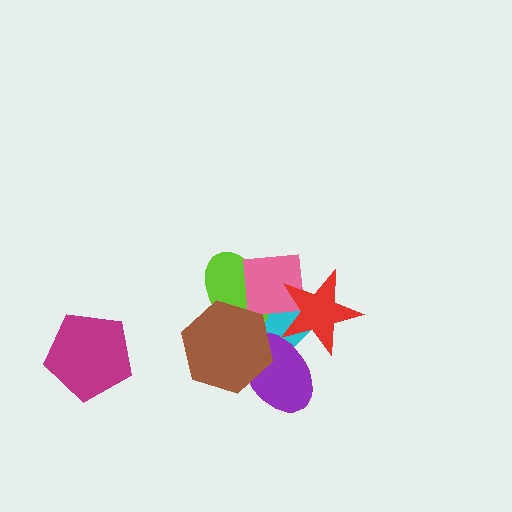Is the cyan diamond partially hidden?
Yes, it is partially covered by another shape.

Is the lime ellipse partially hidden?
Yes, it is partially covered by another shape.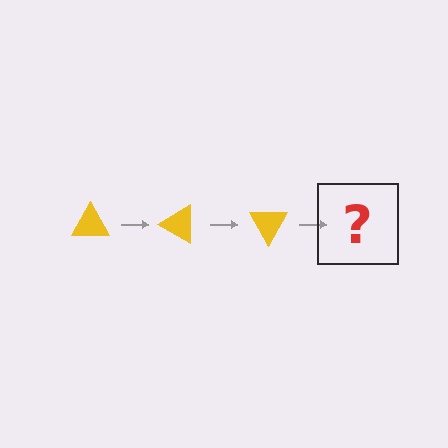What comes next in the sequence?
The next element should be a yellow triangle rotated 90 degrees.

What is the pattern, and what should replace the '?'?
The pattern is that the triangle rotates 30 degrees each step. The '?' should be a yellow triangle rotated 90 degrees.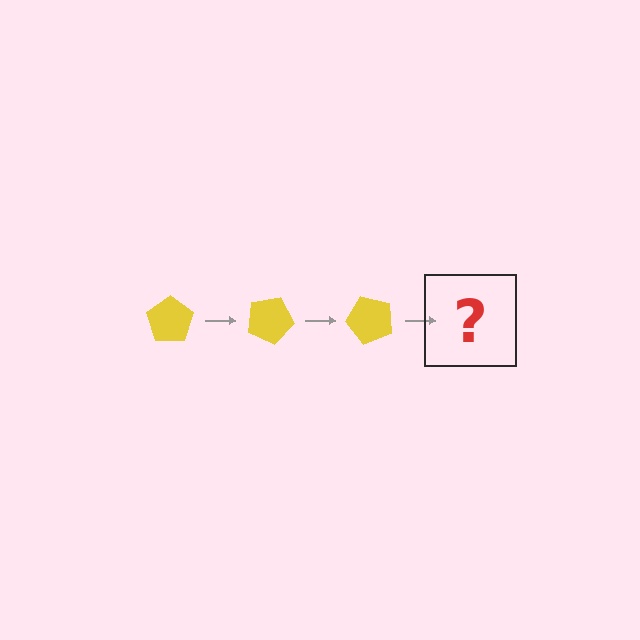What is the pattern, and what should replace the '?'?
The pattern is that the pentagon rotates 25 degrees each step. The '?' should be a yellow pentagon rotated 75 degrees.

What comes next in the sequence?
The next element should be a yellow pentagon rotated 75 degrees.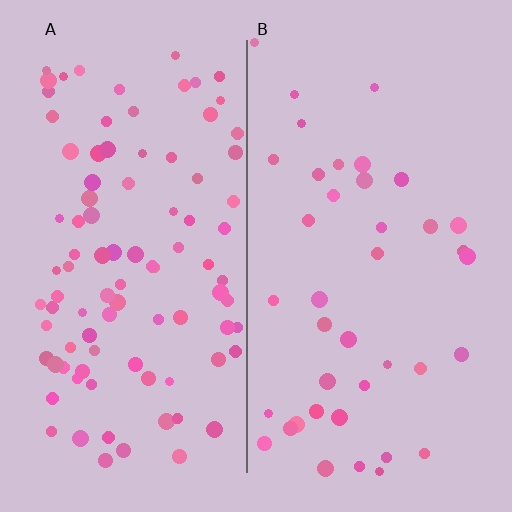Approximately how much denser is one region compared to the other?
Approximately 2.4× — region A over region B.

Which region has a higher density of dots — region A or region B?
A (the left).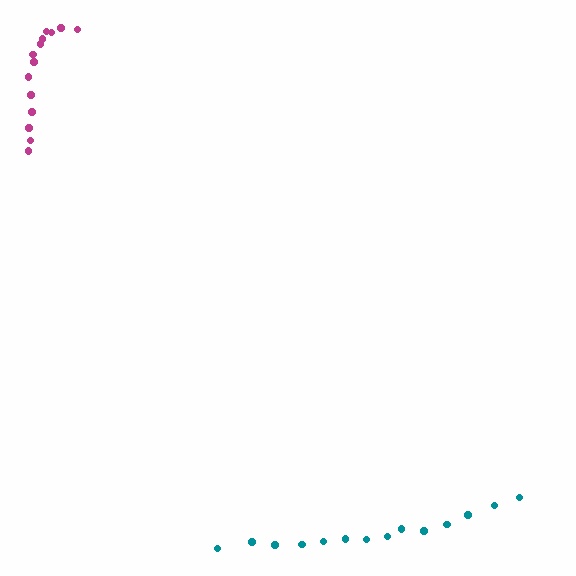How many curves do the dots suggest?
There are 2 distinct paths.